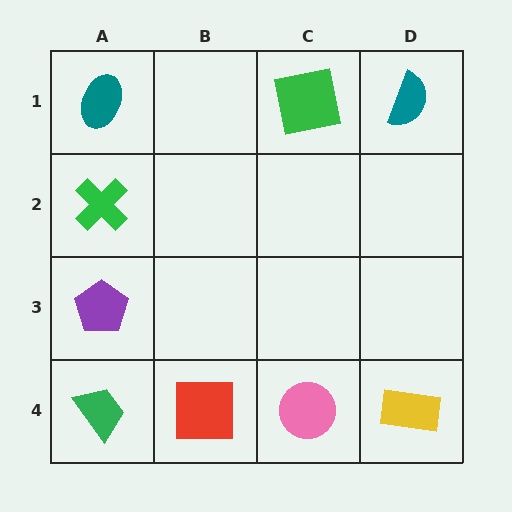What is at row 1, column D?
A teal semicircle.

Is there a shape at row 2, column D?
No, that cell is empty.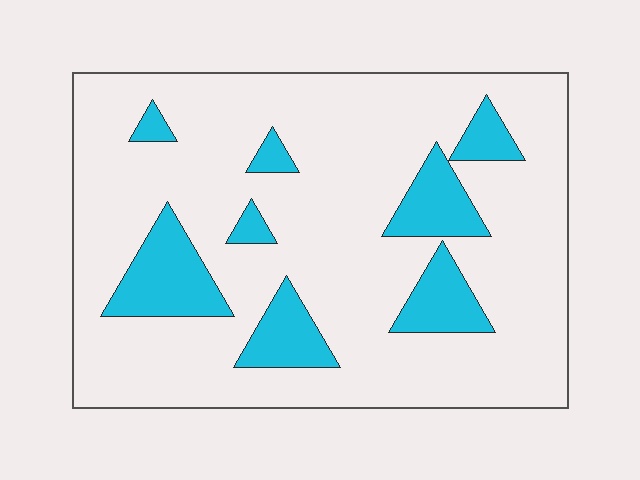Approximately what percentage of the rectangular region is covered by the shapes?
Approximately 20%.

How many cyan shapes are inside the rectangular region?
8.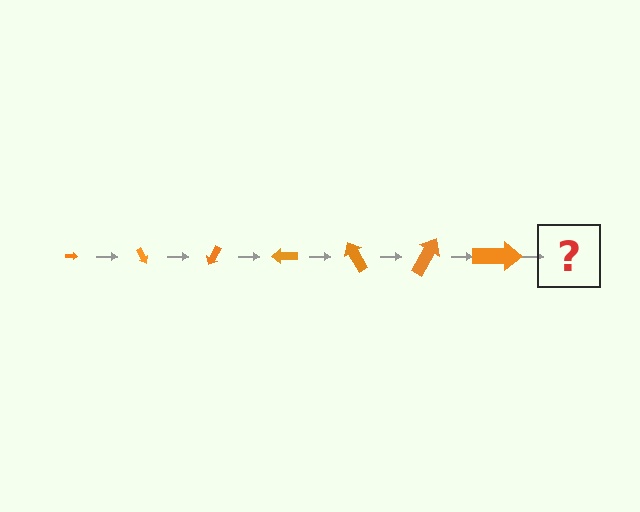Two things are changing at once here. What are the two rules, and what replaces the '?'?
The two rules are that the arrow grows larger each step and it rotates 60 degrees each step. The '?' should be an arrow, larger than the previous one and rotated 420 degrees from the start.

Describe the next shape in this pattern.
It should be an arrow, larger than the previous one and rotated 420 degrees from the start.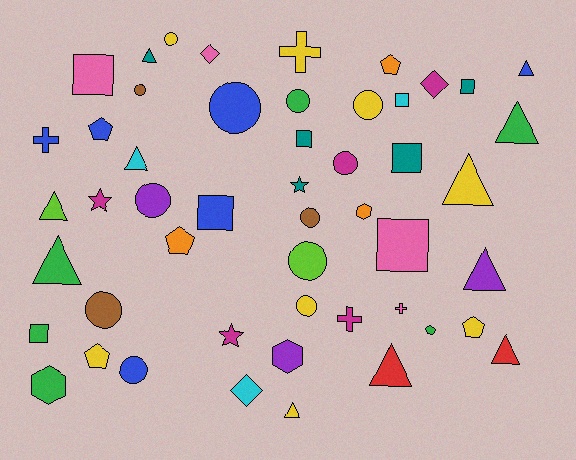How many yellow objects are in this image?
There are 8 yellow objects.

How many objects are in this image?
There are 50 objects.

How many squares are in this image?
There are 8 squares.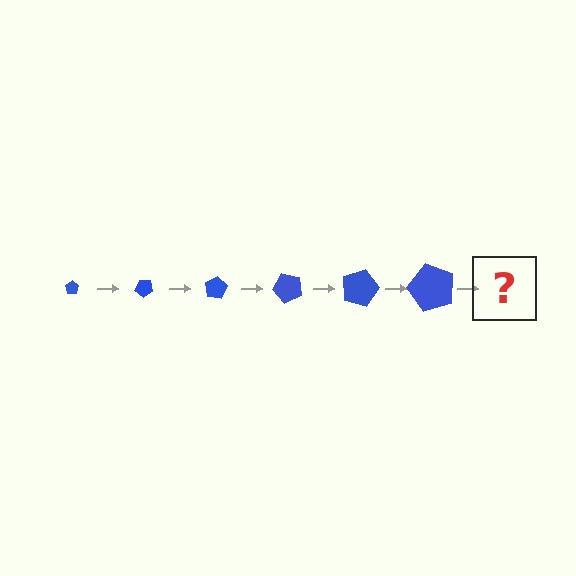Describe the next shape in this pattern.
It should be a pentagon, larger than the previous one and rotated 240 degrees from the start.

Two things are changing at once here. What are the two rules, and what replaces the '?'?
The two rules are that the pentagon grows larger each step and it rotates 40 degrees each step. The '?' should be a pentagon, larger than the previous one and rotated 240 degrees from the start.